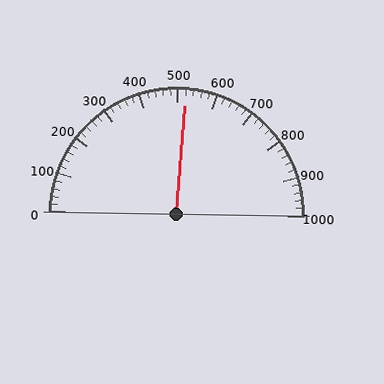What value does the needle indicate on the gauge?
The needle indicates approximately 520.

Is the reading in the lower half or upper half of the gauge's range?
The reading is in the upper half of the range (0 to 1000).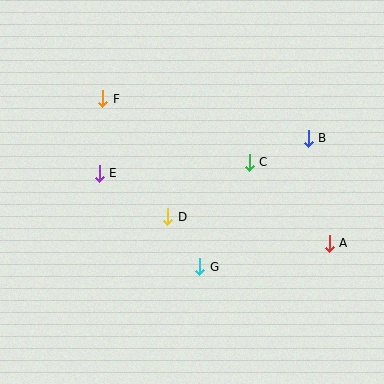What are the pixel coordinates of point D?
Point D is at (168, 217).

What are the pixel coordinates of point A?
Point A is at (329, 243).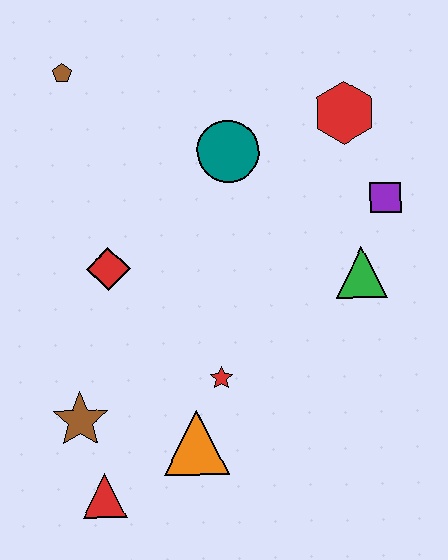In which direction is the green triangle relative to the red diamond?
The green triangle is to the right of the red diamond.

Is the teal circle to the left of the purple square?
Yes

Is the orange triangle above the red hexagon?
No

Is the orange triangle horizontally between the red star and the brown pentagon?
Yes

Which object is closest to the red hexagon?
The purple square is closest to the red hexagon.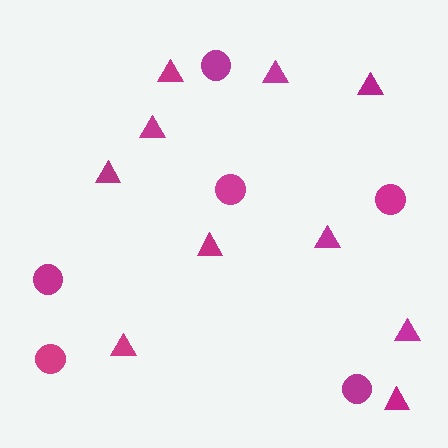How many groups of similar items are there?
There are 2 groups: one group of circles (6) and one group of triangles (10).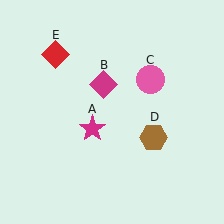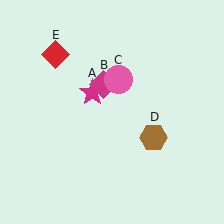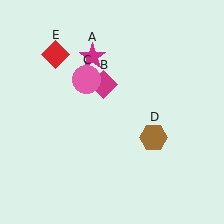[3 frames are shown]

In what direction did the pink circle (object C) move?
The pink circle (object C) moved left.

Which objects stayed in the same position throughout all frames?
Magenta diamond (object B) and brown hexagon (object D) and red diamond (object E) remained stationary.